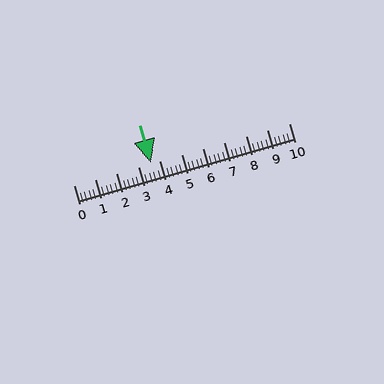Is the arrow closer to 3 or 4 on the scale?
The arrow is closer to 4.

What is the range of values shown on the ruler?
The ruler shows values from 0 to 10.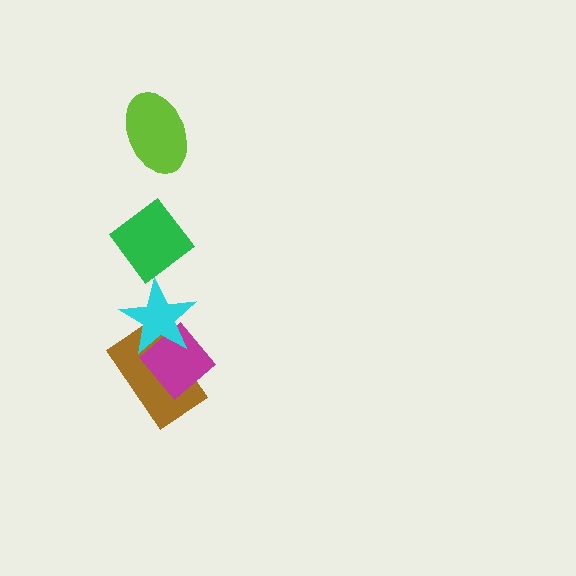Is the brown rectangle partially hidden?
Yes, it is partially covered by another shape.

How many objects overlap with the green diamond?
0 objects overlap with the green diamond.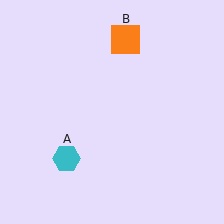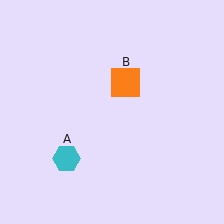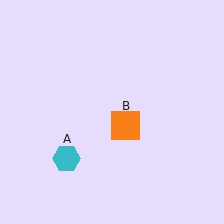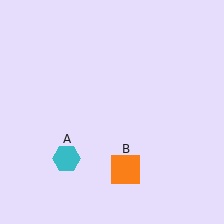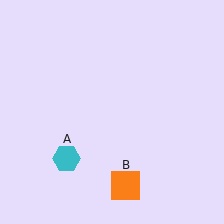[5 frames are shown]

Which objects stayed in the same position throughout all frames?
Cyan hexagon (object A) remained stationary.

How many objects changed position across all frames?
1 object changed position: orange square (object B).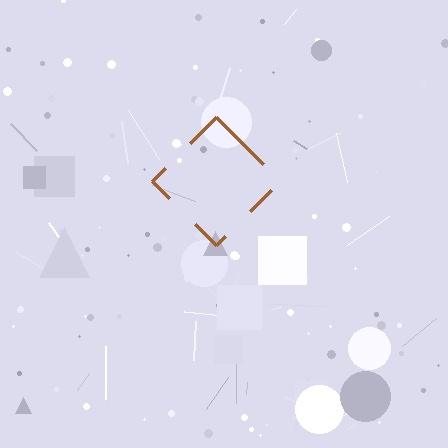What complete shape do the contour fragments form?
The contour fragments form a diamond.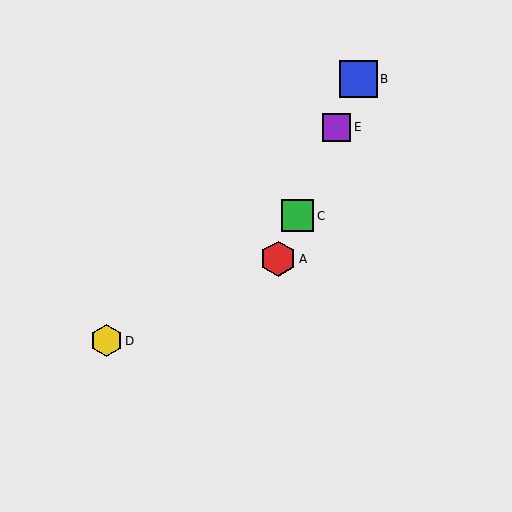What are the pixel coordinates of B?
Object B is at (358, 79).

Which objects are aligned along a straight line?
Objects A, B, C, E are aligned along a straight line.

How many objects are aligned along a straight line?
4 objects (A, B, C, E) are aligned along a straight line.